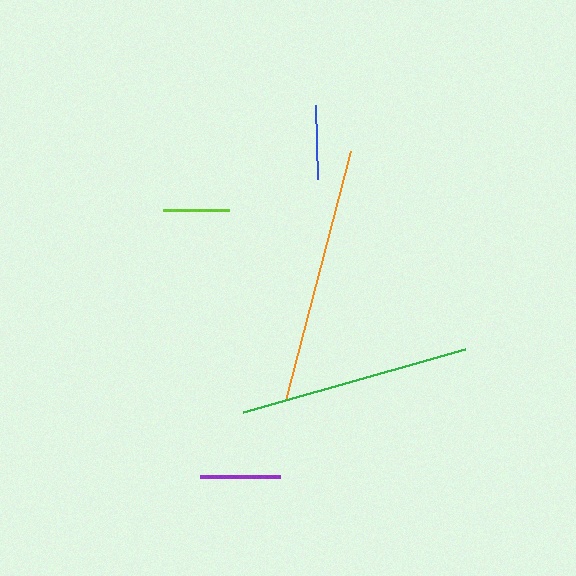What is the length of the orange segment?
The orange segment is approximately 257 pixels long.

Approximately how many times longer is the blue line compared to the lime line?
The blue line is approximately 1.1 times the length of the lime line.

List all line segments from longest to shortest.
From longest to shortest: orange, green, purple, blue, lime.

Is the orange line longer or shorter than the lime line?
The orange line is longer than the lime line.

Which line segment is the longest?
The orange line is the longest at approximately 257 pixels.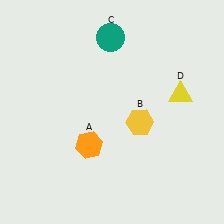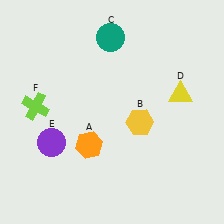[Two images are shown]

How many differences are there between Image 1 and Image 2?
There are 2 differences between the two images.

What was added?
A purple circle (E), a lime cross (F) were added in Image 2.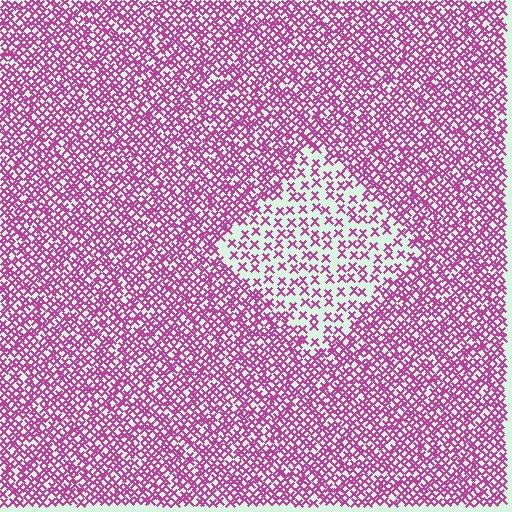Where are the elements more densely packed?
The elements are more densely packed outside the diamond boundary.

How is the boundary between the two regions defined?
The boundary is defined by a change in element density (approximately 2.3x ratio). All elements are the same color, size, and shape.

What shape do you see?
I see a diamond.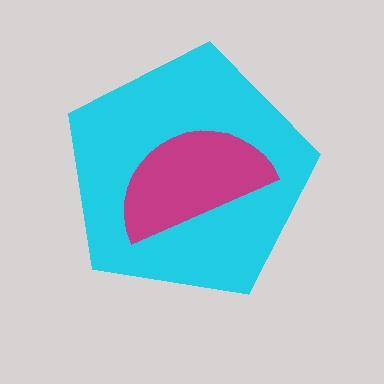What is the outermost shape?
The cyan pentagon.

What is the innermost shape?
The magenta semicircle.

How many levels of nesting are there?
2.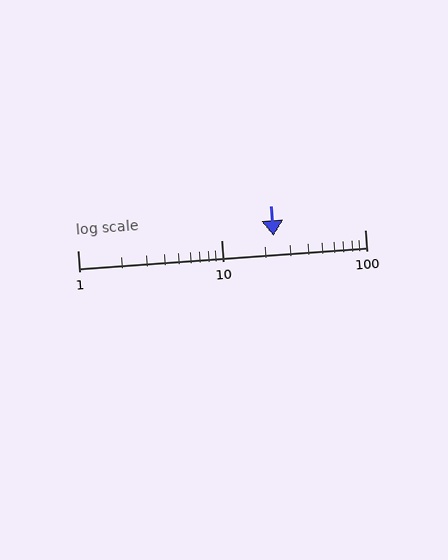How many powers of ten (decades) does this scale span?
The scale spans 2 decades, from 1 to 100.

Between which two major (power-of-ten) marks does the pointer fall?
The pointer is between 10 and 100.